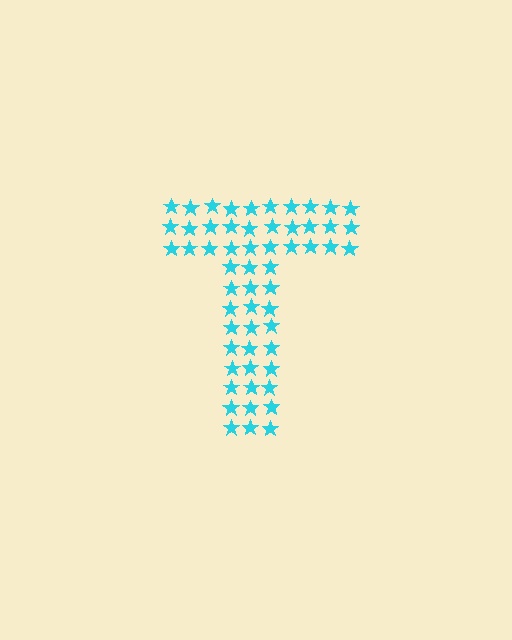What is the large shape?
The large shape is the letter T.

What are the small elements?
The small elements are stars.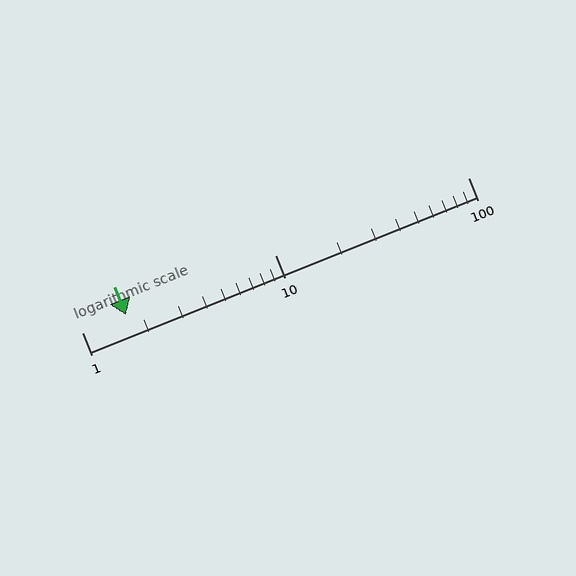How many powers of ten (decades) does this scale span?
The scale spans 2 decades, from 1 to 100.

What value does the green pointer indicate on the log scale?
The pointer indicates approximately 1.7.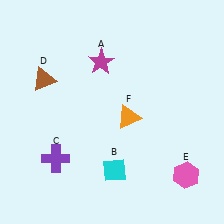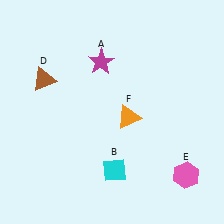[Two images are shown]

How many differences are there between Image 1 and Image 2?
There is 1 difference between the two images.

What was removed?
The purple cross (C) was removed in Image 2.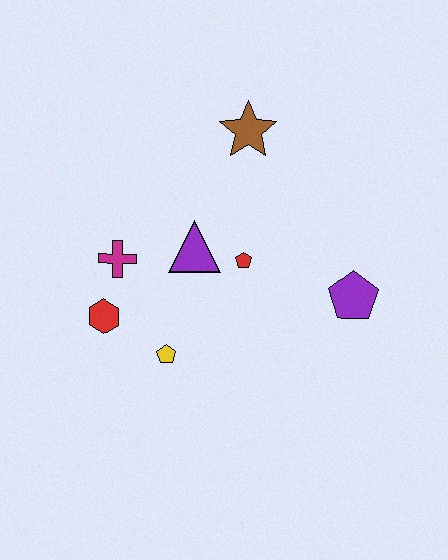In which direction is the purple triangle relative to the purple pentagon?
The purple triangle is to the left of the purple pentagon.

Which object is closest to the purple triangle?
The red pentagon is closest to the purple triangle.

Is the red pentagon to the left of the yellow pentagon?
No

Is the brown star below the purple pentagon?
No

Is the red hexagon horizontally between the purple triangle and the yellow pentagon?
No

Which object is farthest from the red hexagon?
The purple pentagon is farthest from the red hexagon.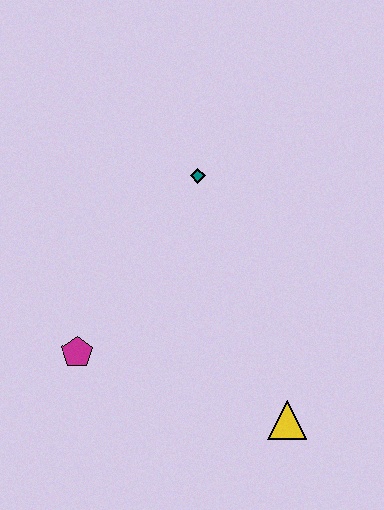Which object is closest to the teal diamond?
The magenta pentagon is closest to the teal diamond.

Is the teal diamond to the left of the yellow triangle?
Yes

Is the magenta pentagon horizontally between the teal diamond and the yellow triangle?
No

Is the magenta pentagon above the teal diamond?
No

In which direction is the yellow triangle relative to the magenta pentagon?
The yellow triangle is to the right of the magenta pentagon.